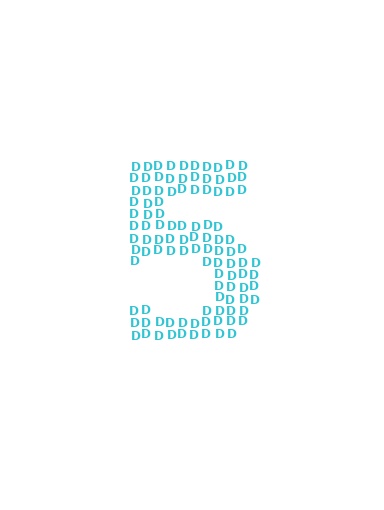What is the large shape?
The large shape is the digit 5.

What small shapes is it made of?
It is made of small letter D's.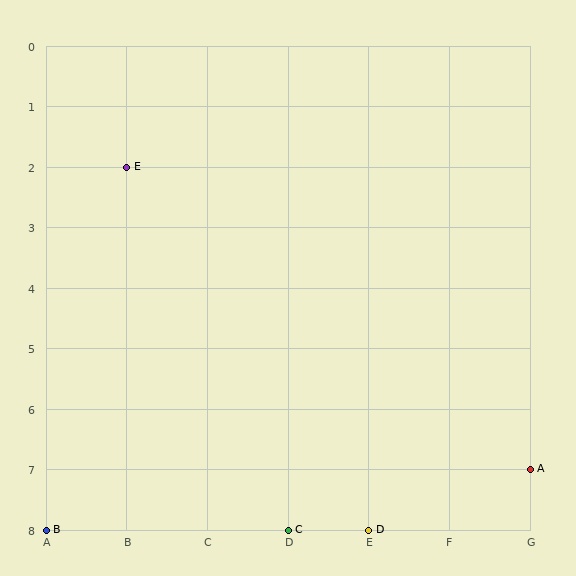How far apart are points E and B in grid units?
Points E and B are 1 column and 6 rows apart (about 6.1 grid units diagonally).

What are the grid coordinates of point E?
Point E is at grid coordinates (B, 2).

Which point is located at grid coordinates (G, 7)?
Point A is at (G, 7).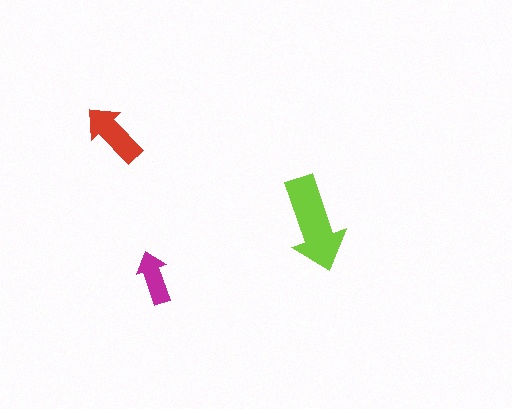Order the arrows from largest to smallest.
the lime one, the red one, the magenta one.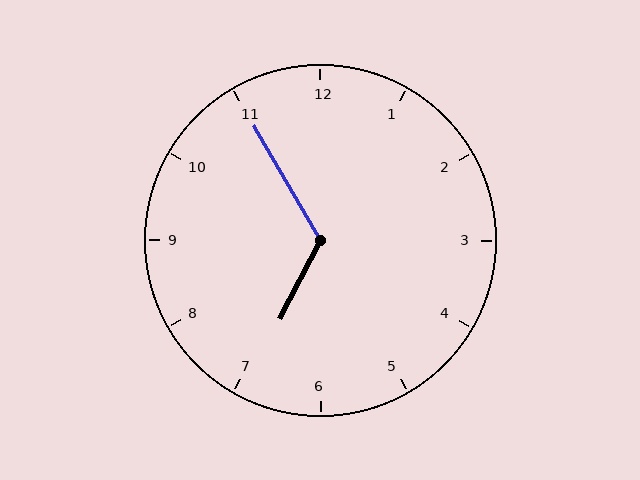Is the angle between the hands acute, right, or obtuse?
It is obtuse.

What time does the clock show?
6:55.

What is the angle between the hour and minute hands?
Approximately 122 degrees.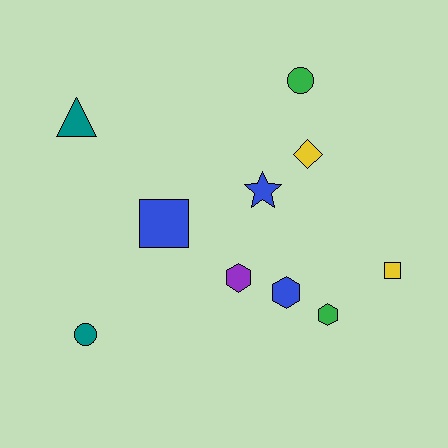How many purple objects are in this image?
There is 1 purple object.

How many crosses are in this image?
There are no crosses.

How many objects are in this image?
There are 10 objects.